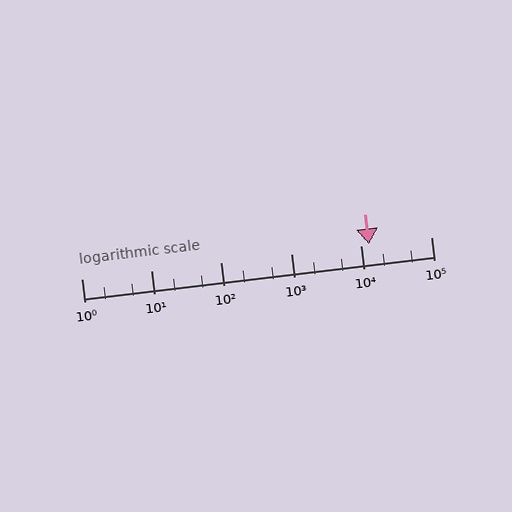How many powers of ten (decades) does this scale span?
The scale spans 5 decades, from 1 to 100000.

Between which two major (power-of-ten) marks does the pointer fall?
The pointer is between 10000 and 100000.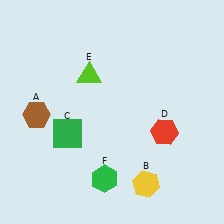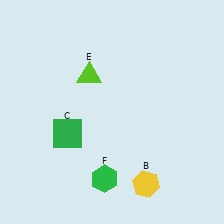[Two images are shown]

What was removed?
The red hexagon (D), the brown hexagon (A) were removed in Image 2.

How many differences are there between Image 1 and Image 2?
There are 2 differences between the two images.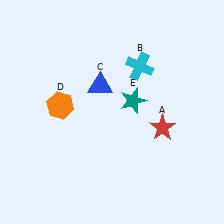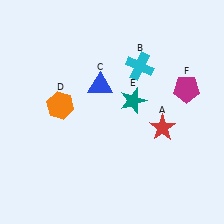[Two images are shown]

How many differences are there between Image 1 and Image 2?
There is 1 difference between the two images.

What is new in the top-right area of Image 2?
A magenta pentagon (F) was added in the top-right area of Image 2.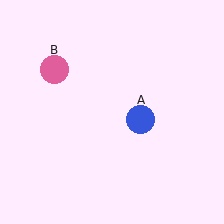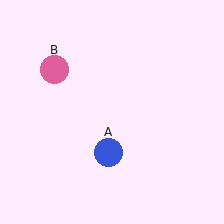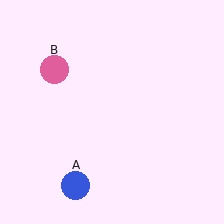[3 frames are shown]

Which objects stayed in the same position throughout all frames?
Pink circle (object B) remained stationary.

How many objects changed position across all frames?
1 object changed position: blue circle (object A).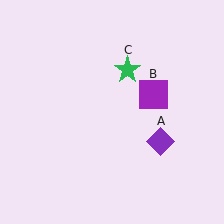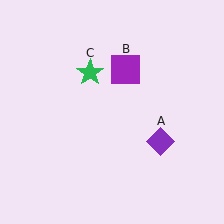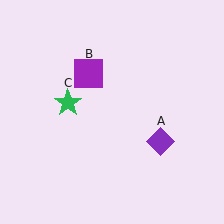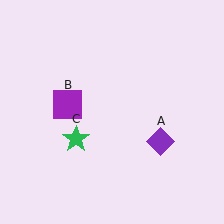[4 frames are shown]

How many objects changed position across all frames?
2 objects changed position: purple square (object B), green star (object C).